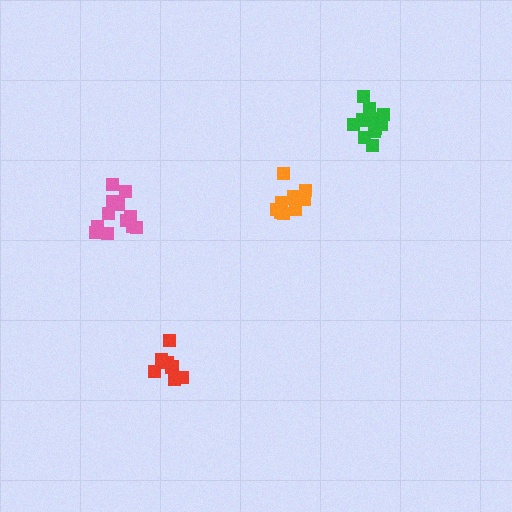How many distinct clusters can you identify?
There are 4 distinct clusters.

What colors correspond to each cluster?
The clusters are colored: orange, pink, red, green.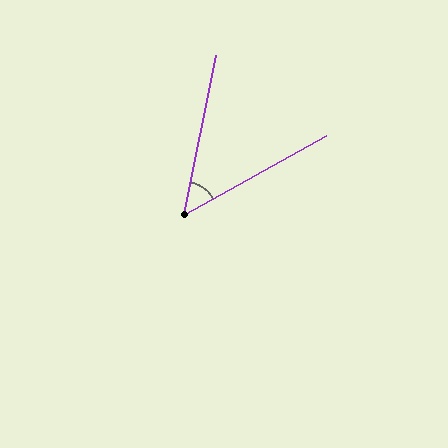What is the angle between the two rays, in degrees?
Approximately 50 degrees.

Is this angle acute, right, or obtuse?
It is acute.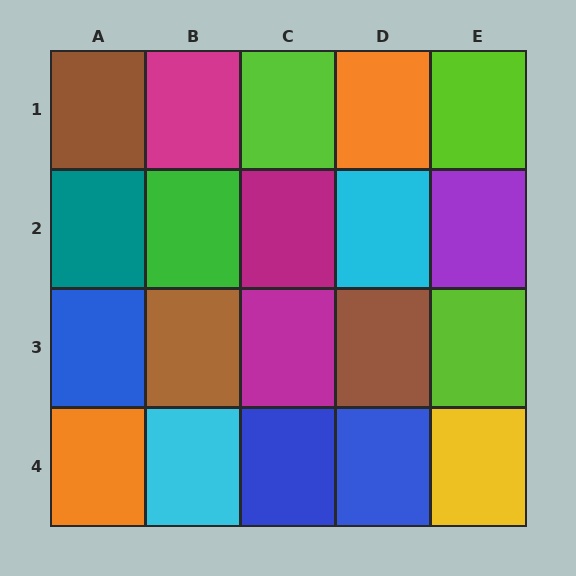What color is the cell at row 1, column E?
Lime.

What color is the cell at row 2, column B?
Green.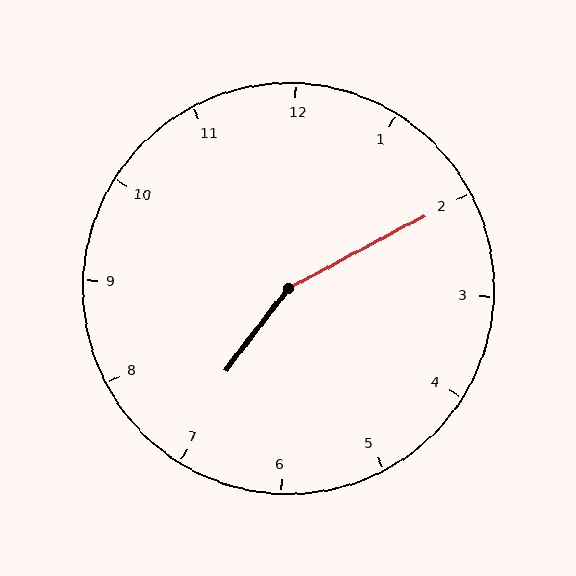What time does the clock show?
7:10.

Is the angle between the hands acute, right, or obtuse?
It is obtuse.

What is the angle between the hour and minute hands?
Approximately 155 degrees.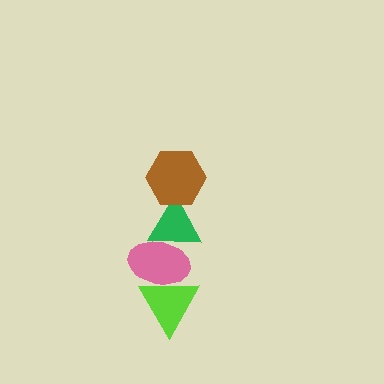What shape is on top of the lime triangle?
The pink ellipse is on top of the lime triangle.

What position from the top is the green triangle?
The green triangle is 2nd from the top.